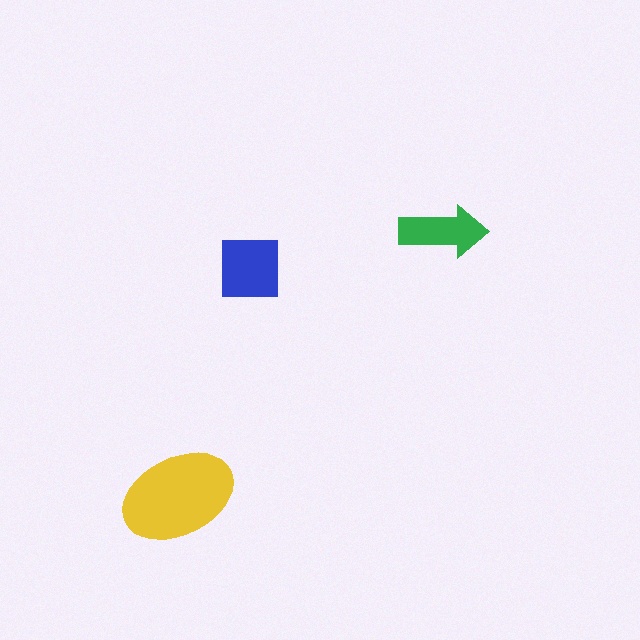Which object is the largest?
The yellow ellipse.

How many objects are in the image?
There are 3 objects in the image.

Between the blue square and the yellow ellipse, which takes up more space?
The yellow ellipse.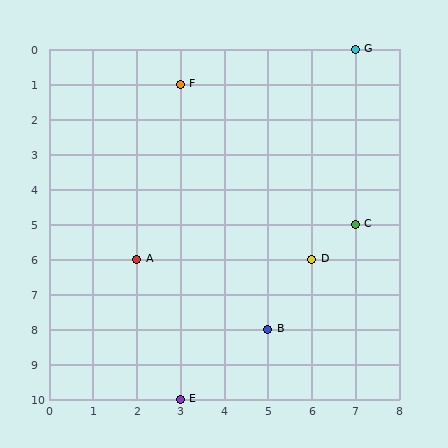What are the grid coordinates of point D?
Point D is at grid coordinates (6, 6).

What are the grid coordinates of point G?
Point G is at grid coordinates (7, 0).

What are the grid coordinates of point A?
Point A is at grid coordinates (2, 6).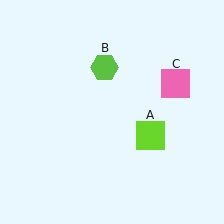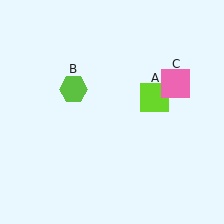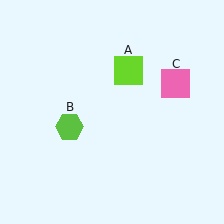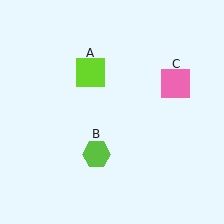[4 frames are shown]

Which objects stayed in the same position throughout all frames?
Pink square (object C) remained stationary.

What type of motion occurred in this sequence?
The lime square (object A), lime hexagon (object B) rotated counterclockwise around the center of the scene.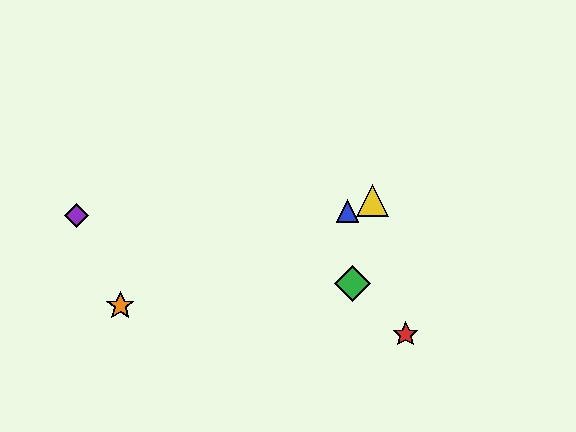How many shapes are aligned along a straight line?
3 shapes (the blue triangle, the yellow triangle, the orange star) are aligned along a straight line.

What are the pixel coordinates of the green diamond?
The green diamond is at (353, 284).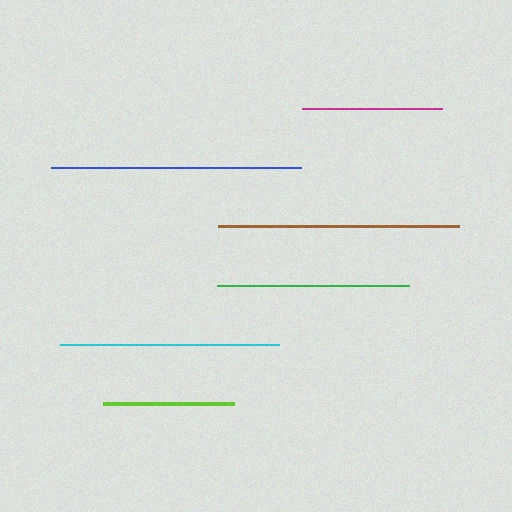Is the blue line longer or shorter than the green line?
The blue line is longer than the green line.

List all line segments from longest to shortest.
From longest to shortest: blue, brown, cyan, green, magenta, lime.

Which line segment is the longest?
The blue line is the longest at approximately 250 pixels.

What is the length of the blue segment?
The blue segment is approximately 250 pixels long.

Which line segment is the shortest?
The lime line is the shortest at approximately 131 pixels.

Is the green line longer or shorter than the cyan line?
The cyan line is longer than the green line.